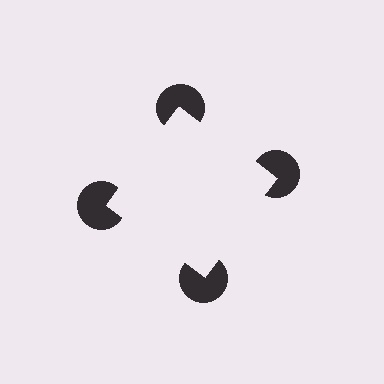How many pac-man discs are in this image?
There are 4 — one at each vertex of the illusory square.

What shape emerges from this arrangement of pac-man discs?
An illusory square — its edges are inferred from the aligned wedge cuts in the pac-man discs, not physically drawn.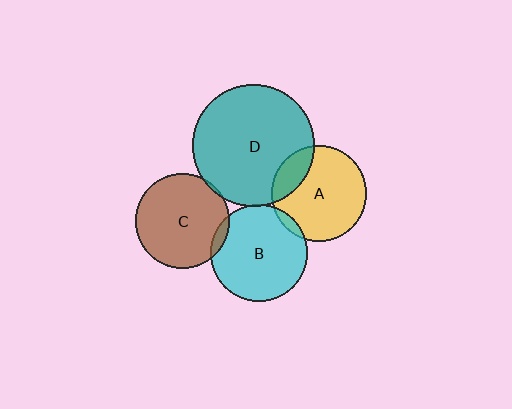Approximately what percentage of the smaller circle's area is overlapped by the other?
Approximately 5%.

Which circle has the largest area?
Circle D (teal).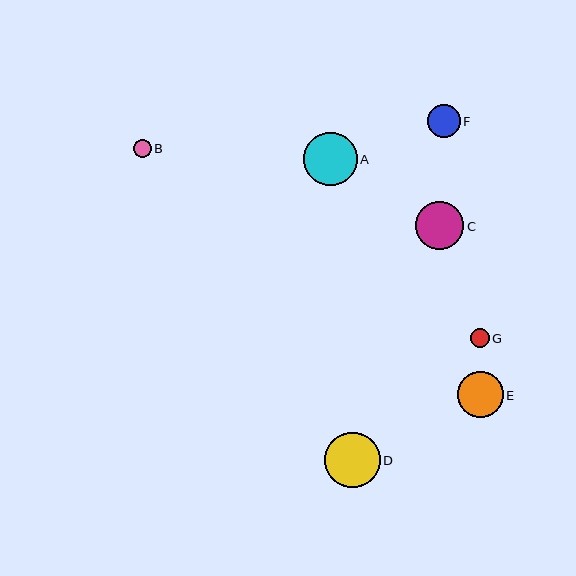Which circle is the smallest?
Circle B is the smallest with a size of approximately 17 pixels.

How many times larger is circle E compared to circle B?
Circle E is approximately 2.6 times the size of circle B.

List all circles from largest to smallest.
From largest to smallest: D, A, C, E, F, G, B.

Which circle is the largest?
Circle D is the largest with a size of approximately 56 pixels.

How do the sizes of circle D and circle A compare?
Circle D and circle A are approximately the same size.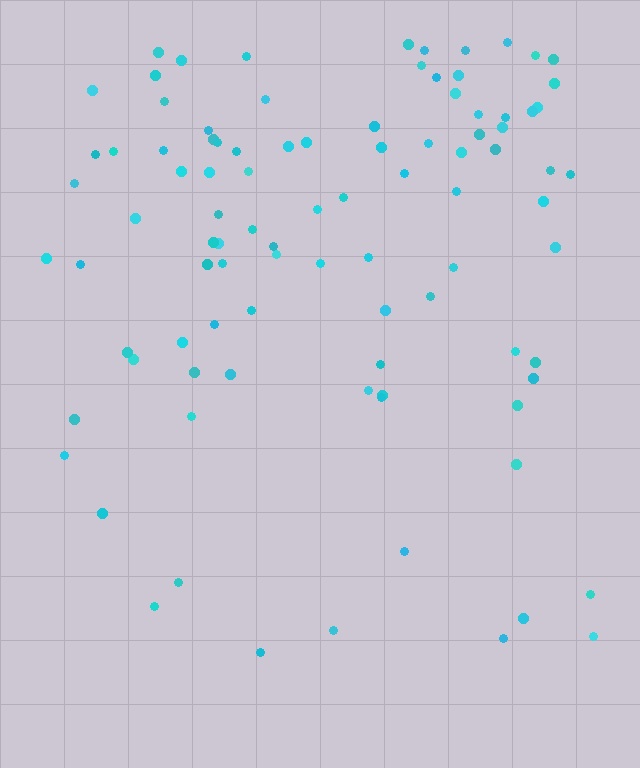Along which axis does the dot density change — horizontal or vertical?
Vertical.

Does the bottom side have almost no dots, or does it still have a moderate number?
Still a moderate number, just noticeably fewer than the top.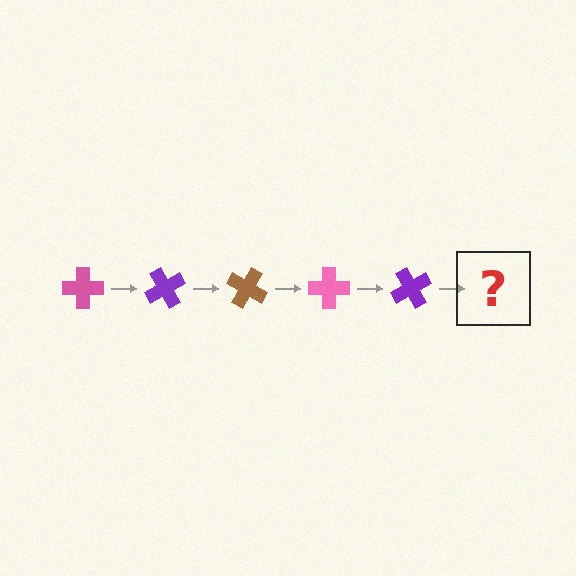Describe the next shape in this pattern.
It should be a brown cross, rotated 300 degrees from the start.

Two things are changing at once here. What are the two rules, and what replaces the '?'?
The two rules are that it rotates 60 degrees each step and the color cycles through pink, purple, and brown. The '?' should be a brown cross, rotated 300 degrees from the start.